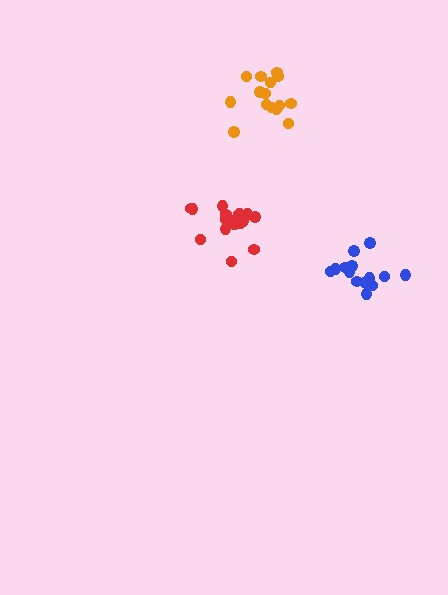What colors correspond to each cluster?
The clusters are colored: blue, orange, red.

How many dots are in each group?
Group 1: 14 dots, Group 2: 15 dots, Group 3: 18 dots (47 total).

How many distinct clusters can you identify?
There are 3 distinct clusters.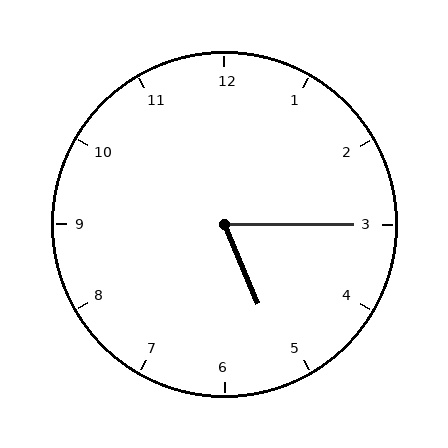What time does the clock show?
5:15.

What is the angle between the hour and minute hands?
Approximately 68 degrees.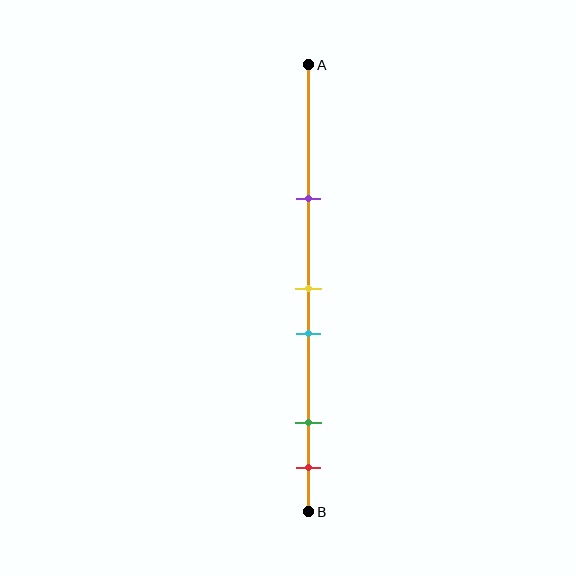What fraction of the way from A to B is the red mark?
The red mark is approximately 90% (0.9) of the way from A to B.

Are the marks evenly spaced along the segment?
No, the marks are not evenly spaced.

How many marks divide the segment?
There are 5 marks dividing the segment.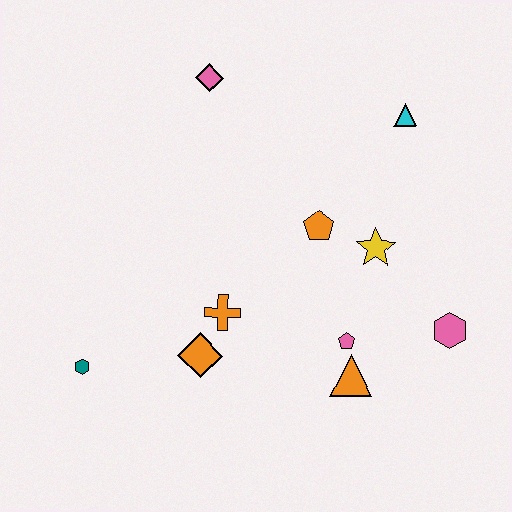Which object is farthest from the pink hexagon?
The teal hexagon is farthest from the pink hexagon.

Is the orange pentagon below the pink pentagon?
No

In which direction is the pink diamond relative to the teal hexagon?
The pink diamond is above the teal hexagon.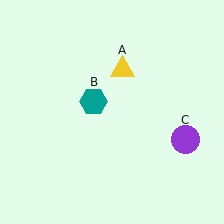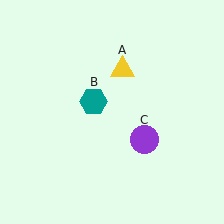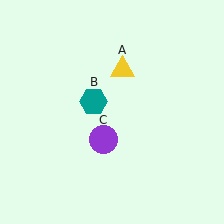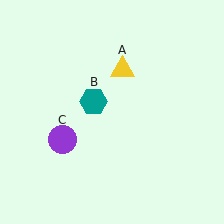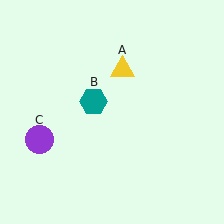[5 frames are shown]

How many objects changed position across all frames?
1 object changed position: purple circle (object C).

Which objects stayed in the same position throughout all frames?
Yellow triangle (object A) and teal hexagon (object B) remained stationary.